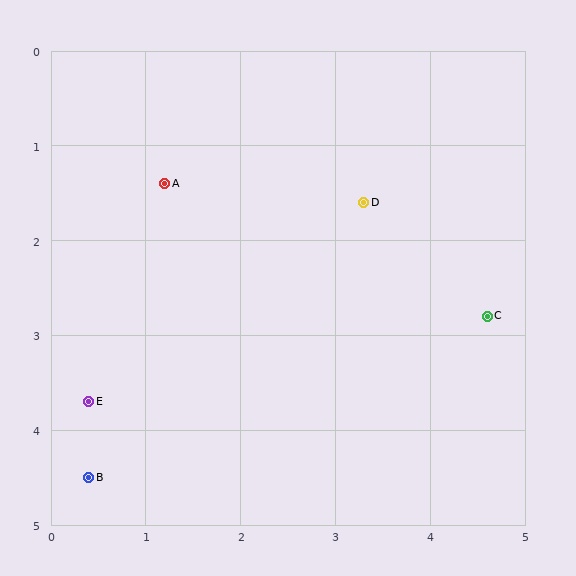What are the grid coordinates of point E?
Point E is at approximately (0.4, 3.7).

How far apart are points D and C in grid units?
Points D and C are about 1.8 grid units apart.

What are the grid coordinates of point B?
Point B is at approximately (0.4, 4.5).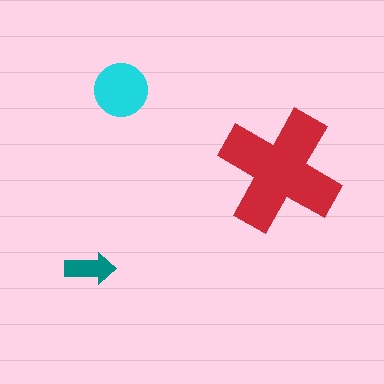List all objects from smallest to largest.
The teal arrow, the cyan circle, the red cross.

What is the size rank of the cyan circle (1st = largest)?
2nd.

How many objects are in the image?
There are 3 objects in the image.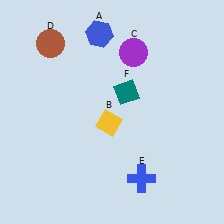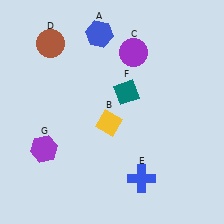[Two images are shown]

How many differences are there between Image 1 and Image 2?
There is 1 difference between the two images.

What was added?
A purple hexagon (G) was added in Image 2.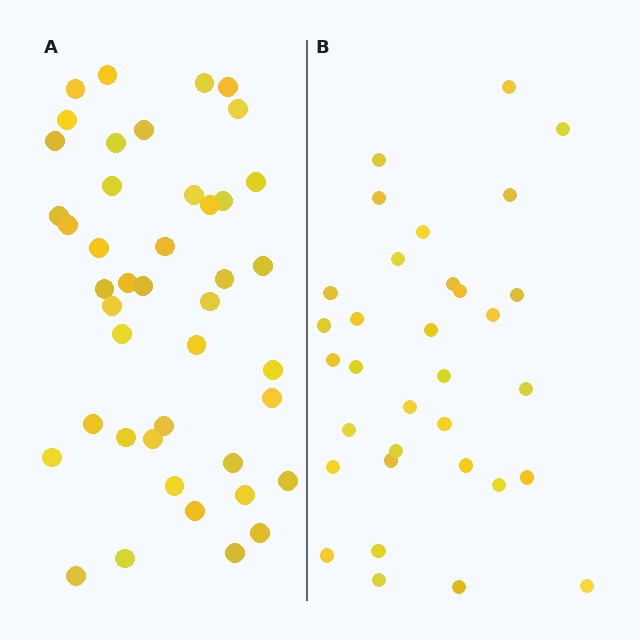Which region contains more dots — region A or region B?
Region A (the left region) has more dots.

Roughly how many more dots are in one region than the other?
Region A has roughly 10 or so more dots than region B.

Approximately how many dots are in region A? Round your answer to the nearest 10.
About 40 dots. (The exact count is 43, which rounds to 40.)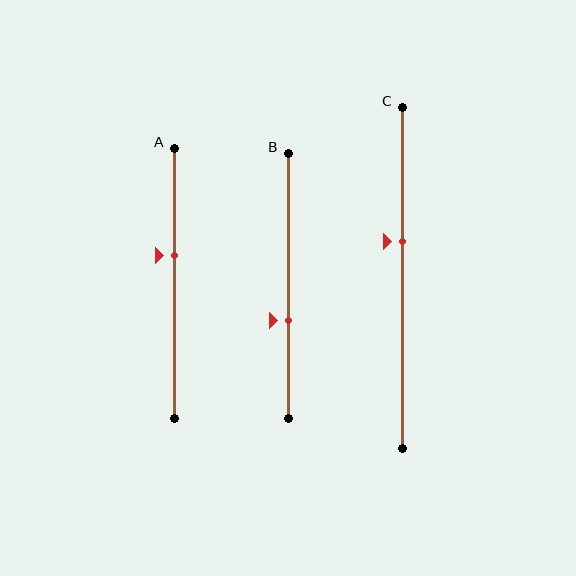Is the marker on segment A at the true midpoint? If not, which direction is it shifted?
No, the marker on segment A is shifted upward by about 10% of the segment length.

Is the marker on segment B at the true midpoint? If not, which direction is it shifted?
No, the marker on segment B is shifted downward by about 13% of the segment length.